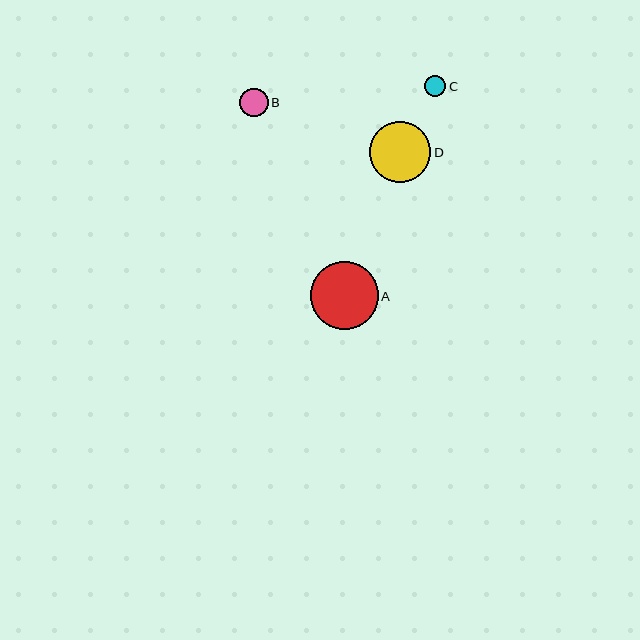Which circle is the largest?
Circle A is the largest with a size of approximately 67 pixels.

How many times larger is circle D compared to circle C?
Circle D is approximately 2.9 times the size of circle C.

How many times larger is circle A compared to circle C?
Circle A is approximately 3.2 times the size of circle C.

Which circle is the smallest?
Circle C is the smallest with a size of approximately 21 pixels.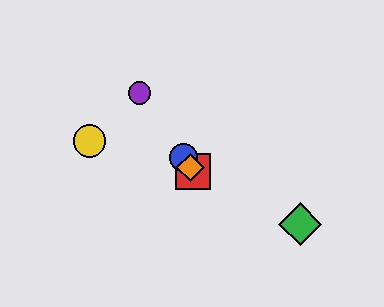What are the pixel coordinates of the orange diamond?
The orange diamond is at (190, 167).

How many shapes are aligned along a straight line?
4 shapes (the red square, the blue circle, the purple circle, the orange diamond) are aligned along a straight line.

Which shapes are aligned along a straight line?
The red square, the blue circle, the purple circle, the orange diamond are aligned along a straight line.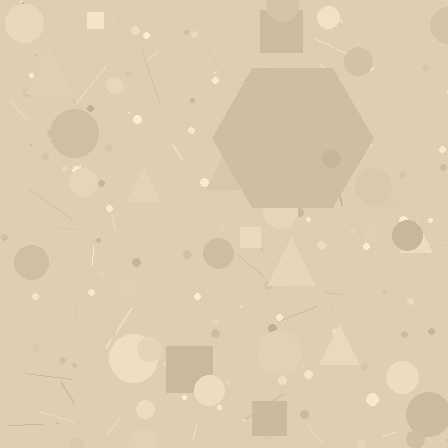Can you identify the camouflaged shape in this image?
The camouflaged shape is a hexagon.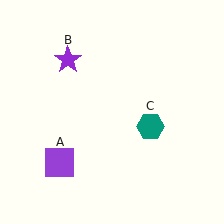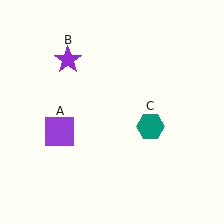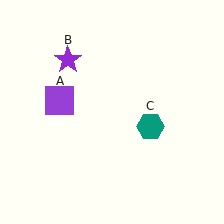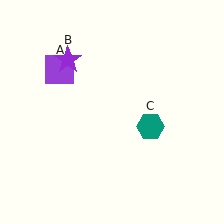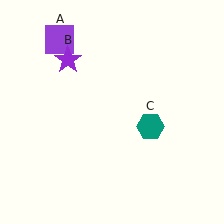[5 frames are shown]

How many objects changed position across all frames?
1 object changed position: purple square (object A).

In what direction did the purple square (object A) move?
The purple square (object A) moved up.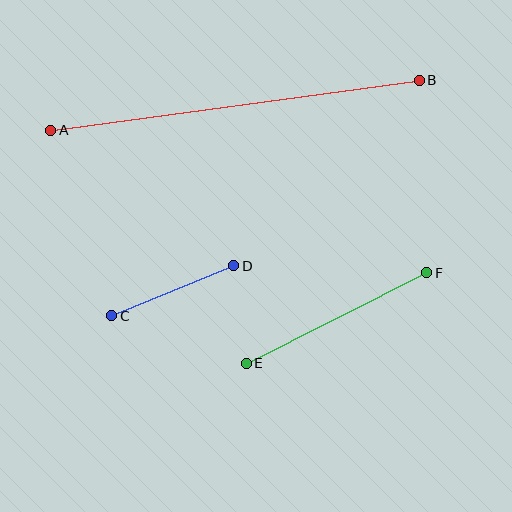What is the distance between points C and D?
The distance is approximately 132 pixels.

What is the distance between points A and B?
The distance is approximately 372 pixels.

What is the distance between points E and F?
The distance is approximately 202 pixels.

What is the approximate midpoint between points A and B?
The midpoint is at approximately (235, 105) pixels.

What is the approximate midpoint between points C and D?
The midpoint is at approximately (173, 291) pixels.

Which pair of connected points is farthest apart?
Points A and B are farthest apart.